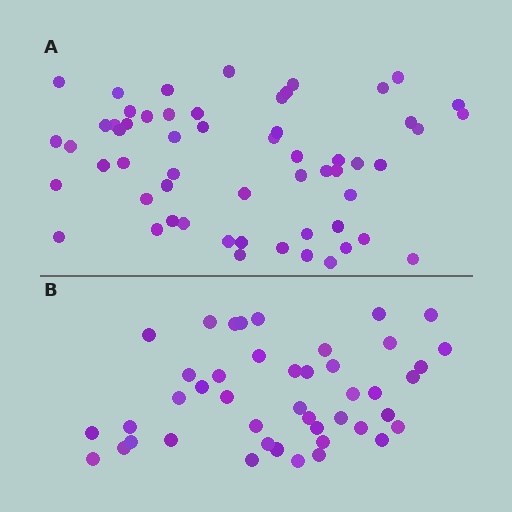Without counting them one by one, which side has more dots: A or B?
Region A (the top region) has more dots.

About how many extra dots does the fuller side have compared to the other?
Region A has approximately 15 more dots than region B.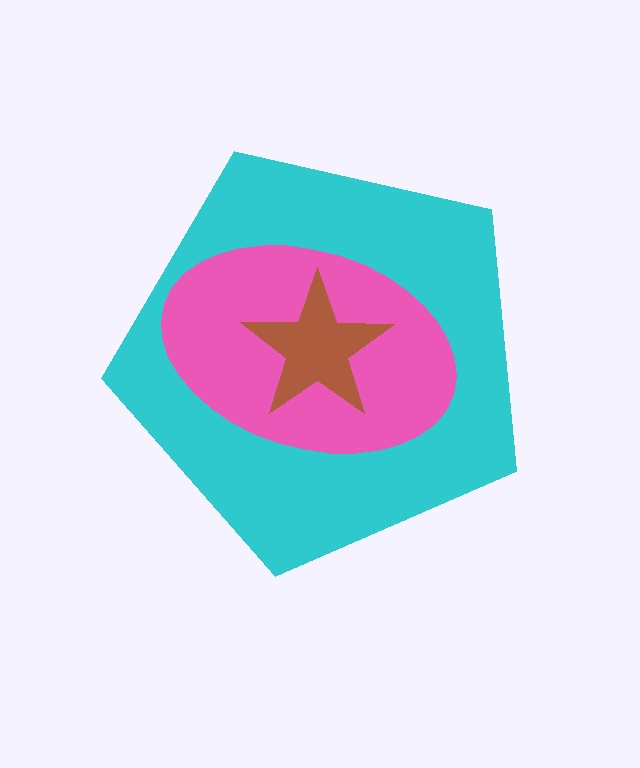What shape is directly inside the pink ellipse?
The brown star.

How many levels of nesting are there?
3.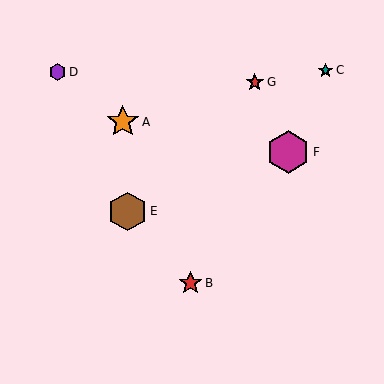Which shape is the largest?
The magenta hexagon (labeled F) is the largest.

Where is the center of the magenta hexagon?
The center of the magenta hexagon is at (288, 152).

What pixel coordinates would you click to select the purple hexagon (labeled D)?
Click at (58, 72) to select the purple hexagon D.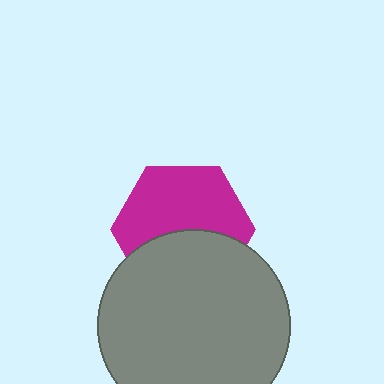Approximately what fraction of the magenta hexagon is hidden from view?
Roughly 42% of the magenta hexagon is hidden behind the gray circle.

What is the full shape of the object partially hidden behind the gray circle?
The partially hidden object is a magenta hexagon.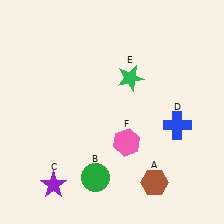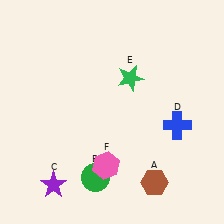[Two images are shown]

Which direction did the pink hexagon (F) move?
The pink hexagon (F) moved down.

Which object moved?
The pink hexagon (F) moved down.